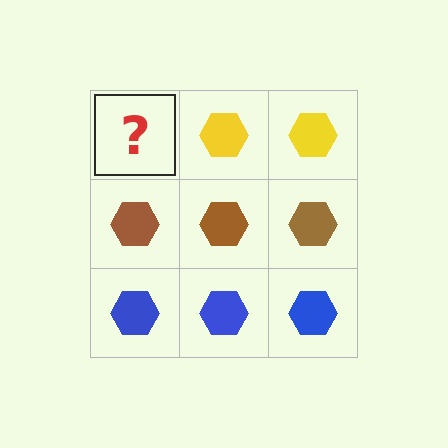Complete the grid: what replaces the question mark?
The question mark should be replaced with a yellow hexagon.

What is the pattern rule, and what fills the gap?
The rule is that each row has a consistent color. The gap should be filled with a yellow hexagon.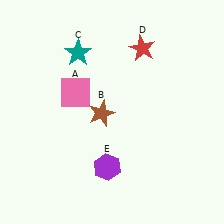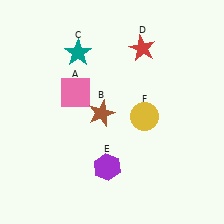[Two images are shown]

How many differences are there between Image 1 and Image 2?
There is 1 difference between the two images.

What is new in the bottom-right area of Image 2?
A yellow circle (F) was added in the bottom-right area of Image 2.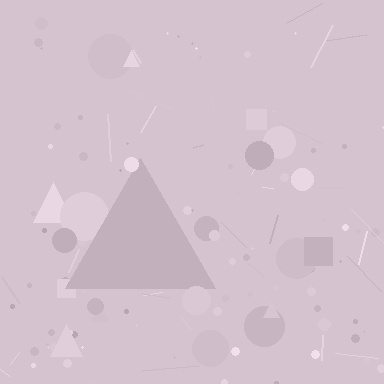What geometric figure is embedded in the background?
A triangle is embedded in the background.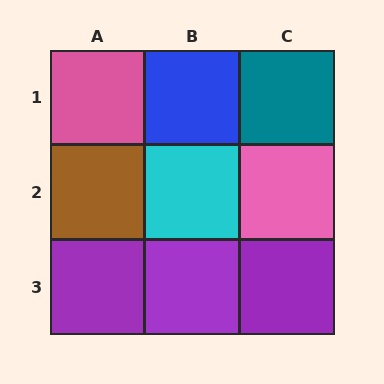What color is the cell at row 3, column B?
Purple.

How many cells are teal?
1 cell is teal.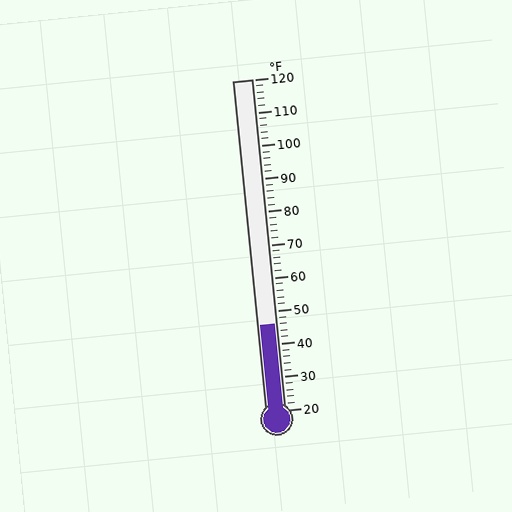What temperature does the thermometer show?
The thermometer shows approximately 46°F.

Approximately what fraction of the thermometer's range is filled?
The thermometer is filled to approximately 25% of its range.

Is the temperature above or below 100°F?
The temperature is below 100°F.